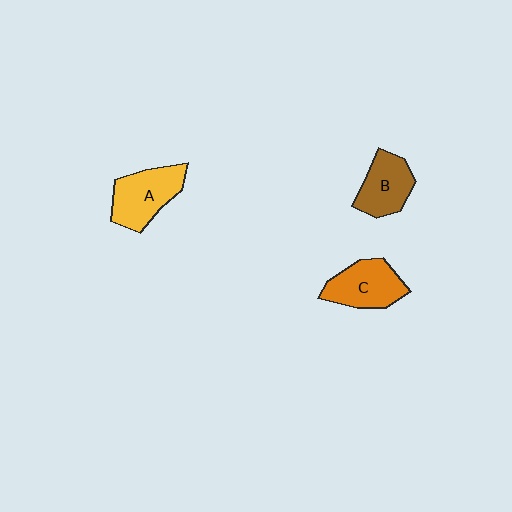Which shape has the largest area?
Shape A (yellow).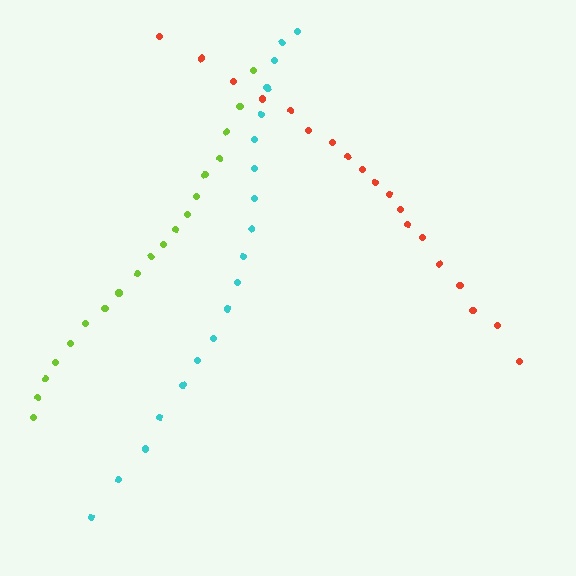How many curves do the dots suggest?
There are 3 distinct paths.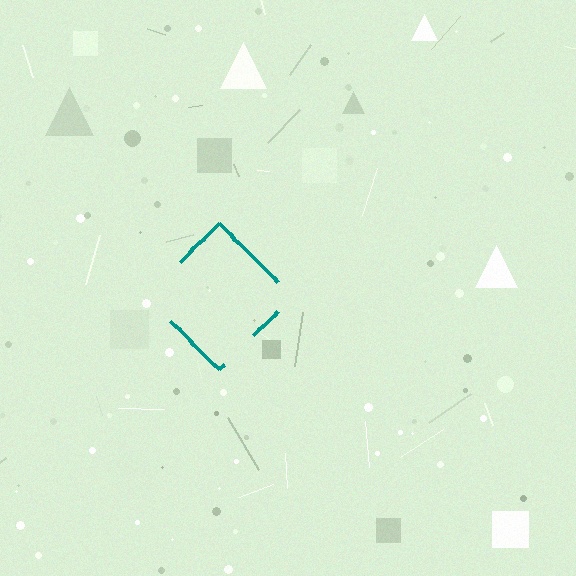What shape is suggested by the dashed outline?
The dashed outline suggests a diamond.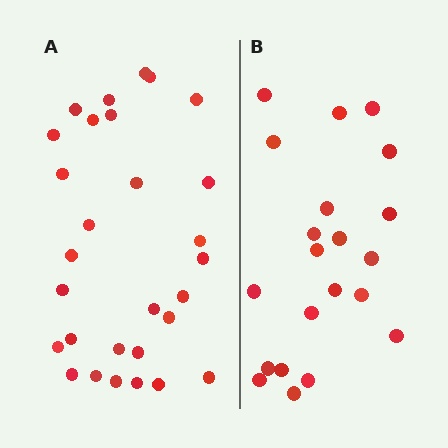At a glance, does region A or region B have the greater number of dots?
Region A (the left region) has more dots.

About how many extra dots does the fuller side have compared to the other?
Region A has roughly 8 or so more dots than region B.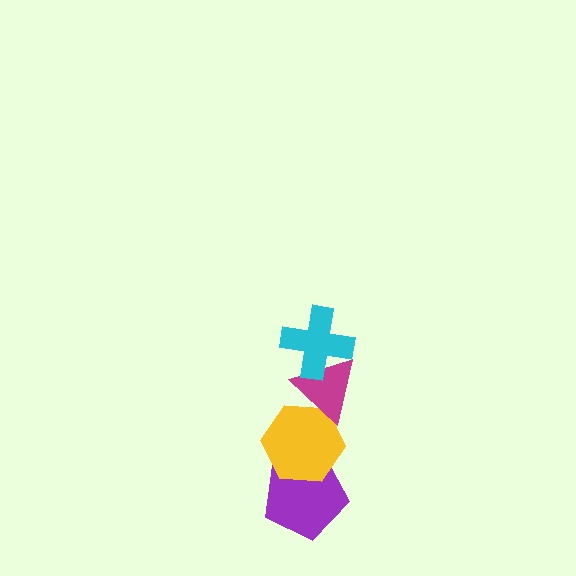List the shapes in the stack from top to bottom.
From top to bottom: the cyan cross, the magenta triangle, the yellow hexagon, the purple pentagon.